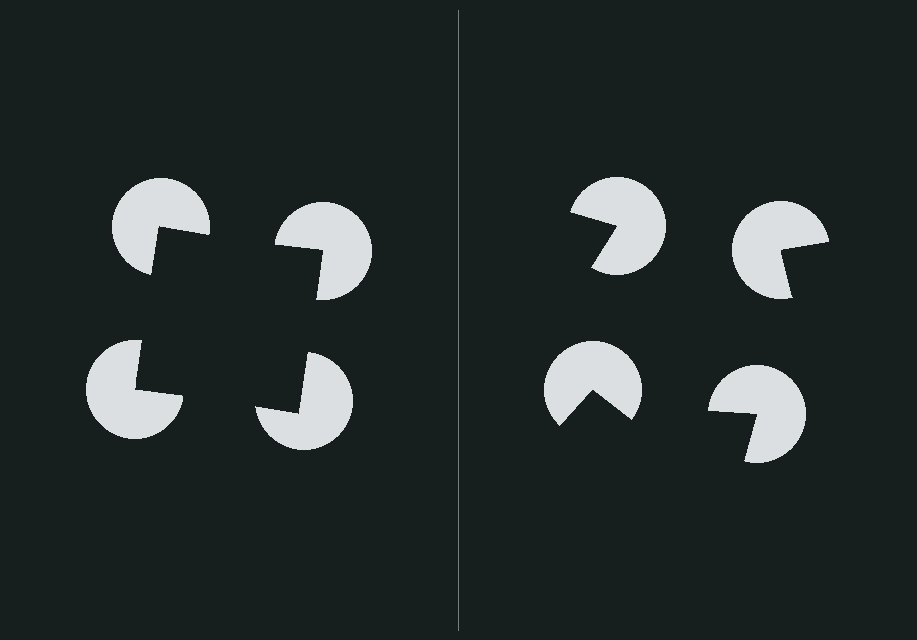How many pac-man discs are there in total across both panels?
8 — 4 on each side.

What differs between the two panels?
The pac-man discs are positioned identically on both sides; only the wedge orientations differ. On the left they align to a square; on the right they are misaligned.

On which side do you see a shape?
An illusory square appears on the left side. On the right side the wedge cuts are rotated, so no coherent shape forms.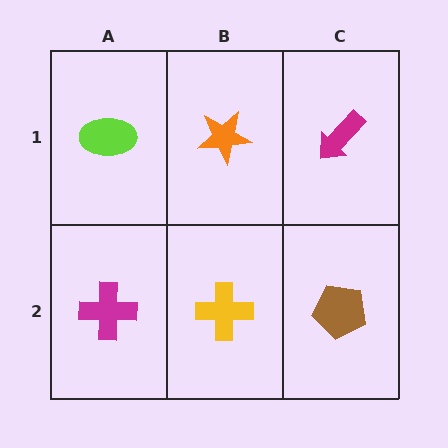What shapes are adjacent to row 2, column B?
An orange star (row 1, column B), a magenta cross (row 2, column A), a brown pentagon (row 2, column C).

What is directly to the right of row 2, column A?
A yellow cross.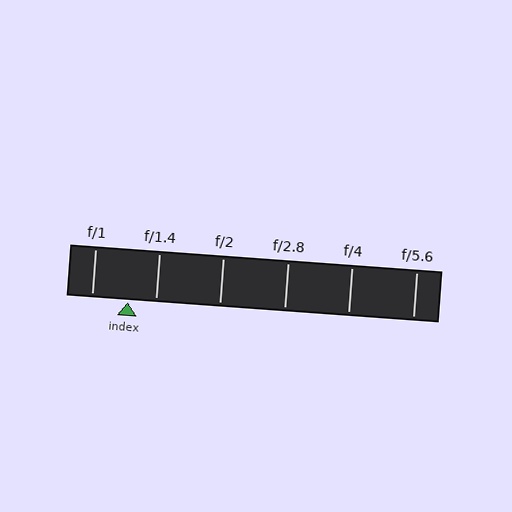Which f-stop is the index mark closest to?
The index mark is closest to f/1.4.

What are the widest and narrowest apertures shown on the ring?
The widest aperture shown is f/1 and the narrowest is f/5.6.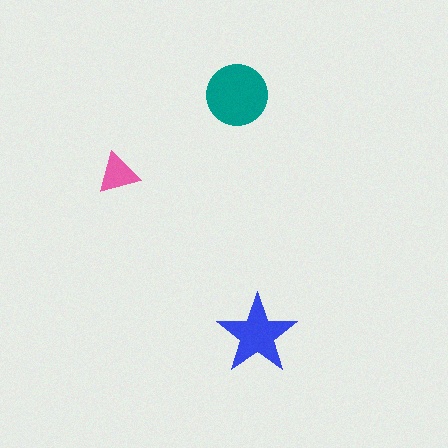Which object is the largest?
The teal circle.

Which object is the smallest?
The pink triangle.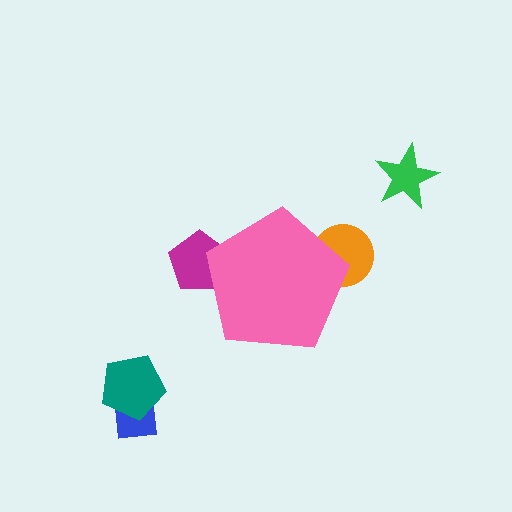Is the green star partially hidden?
No, the green star is fully visible.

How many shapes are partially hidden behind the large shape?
2 shapes are partially hidden.